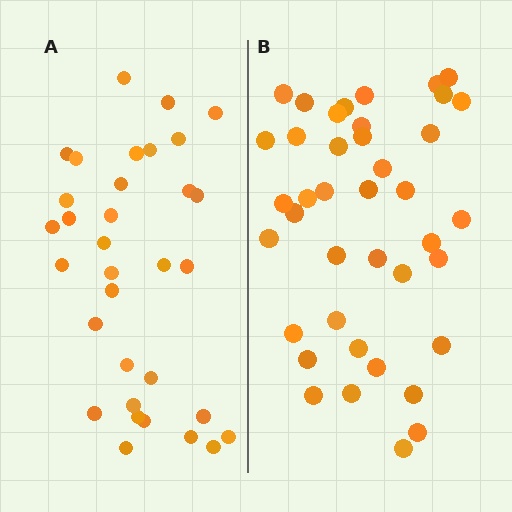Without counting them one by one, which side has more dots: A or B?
Region B (the right region) has more dots.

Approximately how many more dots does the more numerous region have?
Region B has roughly 8 or so more dots than region A.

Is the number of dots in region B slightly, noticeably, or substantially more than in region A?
Region B has only slightly more — the two regions are fairly close. The ratio is roughly 1.2 to 1.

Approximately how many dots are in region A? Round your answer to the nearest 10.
About 30 dots. (The exact count is 33, which rounds to 30.)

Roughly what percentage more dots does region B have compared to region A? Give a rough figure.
About 20% more.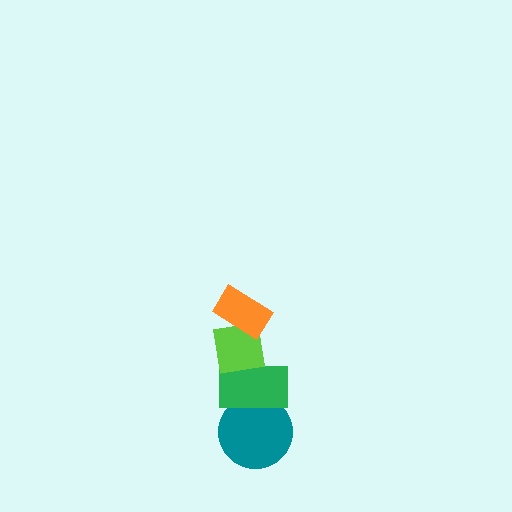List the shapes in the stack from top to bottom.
From top to bottom: the orange rectangle, the lime square, the green rectangle, the teal circle.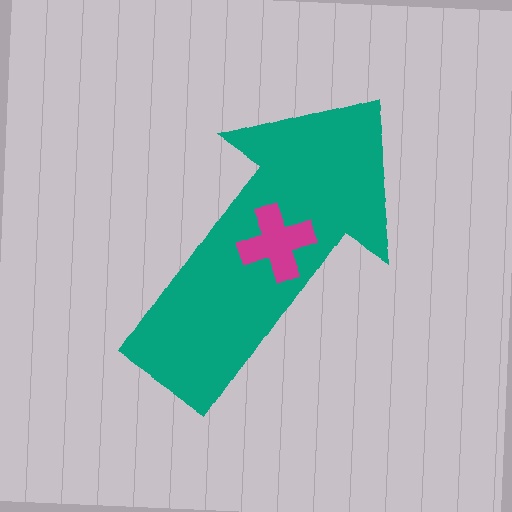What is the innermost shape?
The magenta cross.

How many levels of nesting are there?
2.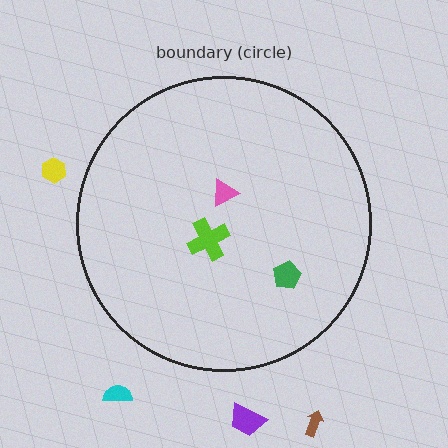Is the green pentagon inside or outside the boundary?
Inside.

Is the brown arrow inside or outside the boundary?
Outside.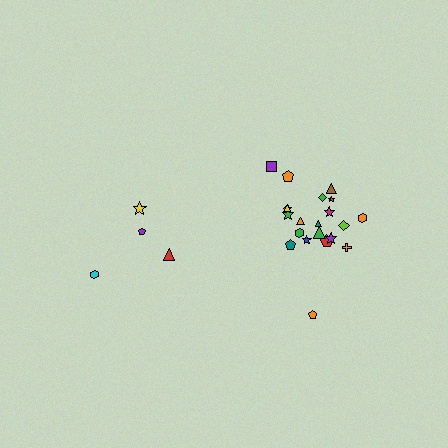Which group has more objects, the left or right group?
The right group.